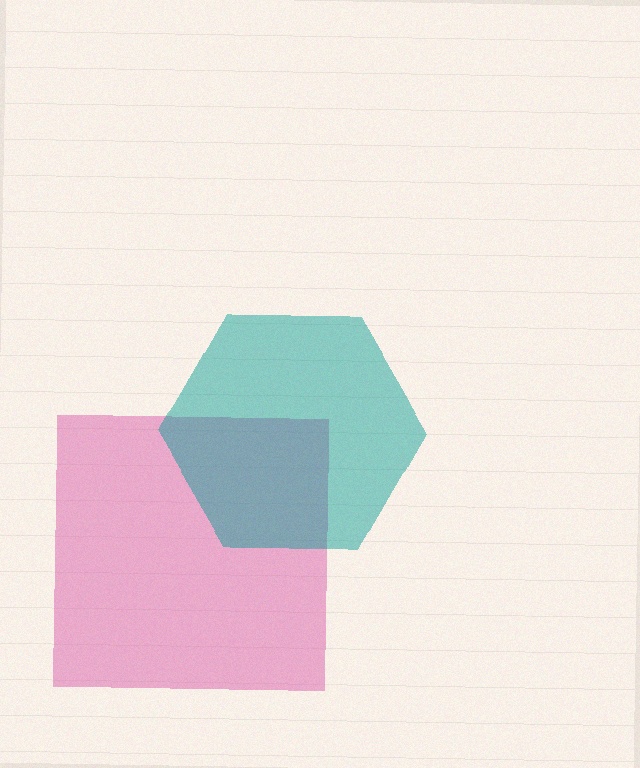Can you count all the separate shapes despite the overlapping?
Yes, there are 2 separate shapes.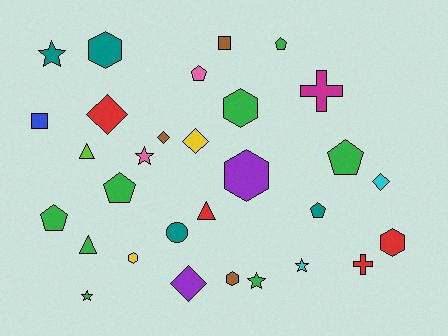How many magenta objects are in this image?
There is 1 magenta object.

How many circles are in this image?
There is 1 circle.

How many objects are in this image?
There are 30 objects.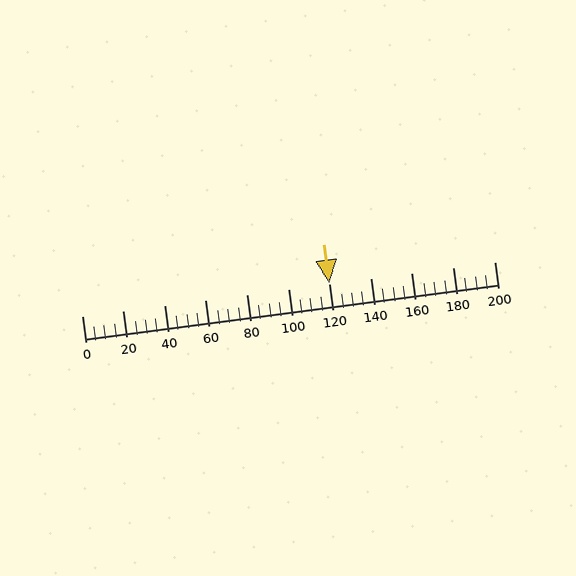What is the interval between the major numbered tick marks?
The major tick marks are spaced 20 units apart.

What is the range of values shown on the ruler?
The ruler shows values from 0 to 200.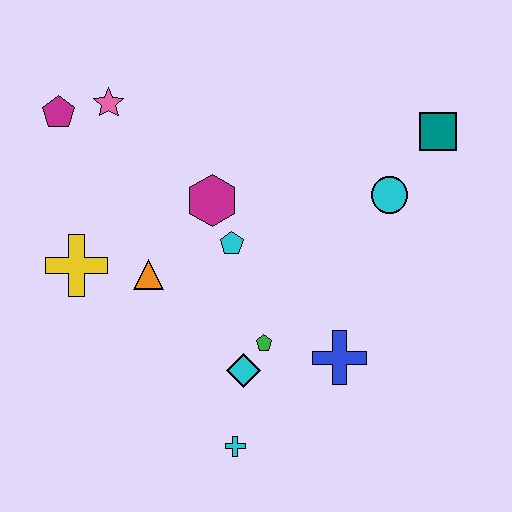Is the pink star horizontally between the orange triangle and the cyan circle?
No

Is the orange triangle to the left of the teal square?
Yes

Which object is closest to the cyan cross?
The cyan diamond is closest to the cyan cross.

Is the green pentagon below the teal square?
Yes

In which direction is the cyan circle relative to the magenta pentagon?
The cyan circle is to the right of the magenta pentagon.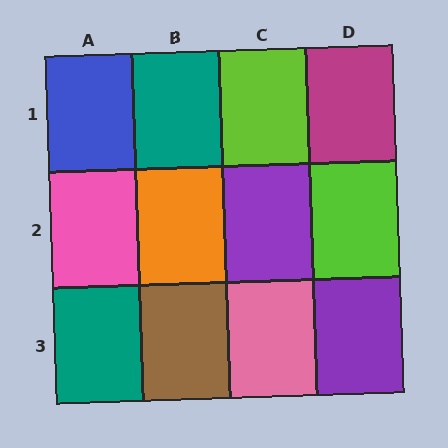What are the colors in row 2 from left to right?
Pink, orange, purple, lime.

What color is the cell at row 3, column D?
Purple.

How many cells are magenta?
1 cell is magenta.